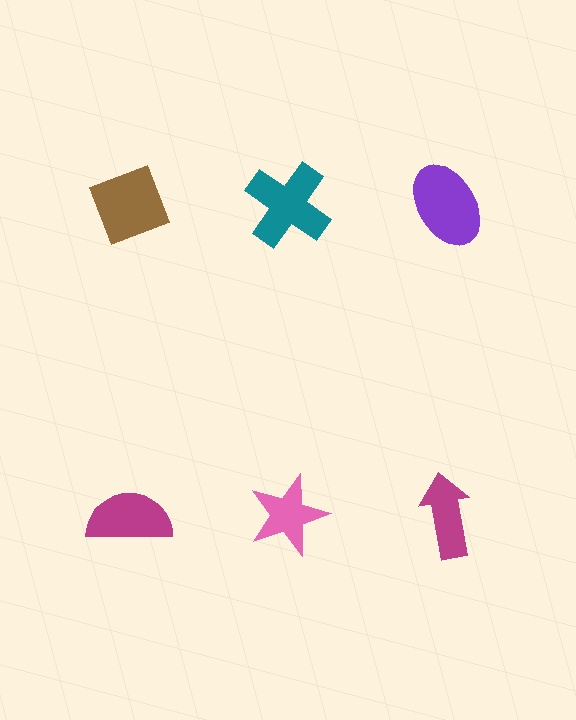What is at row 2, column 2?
A pink star.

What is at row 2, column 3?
A magenta arrow.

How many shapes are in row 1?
3 shapes.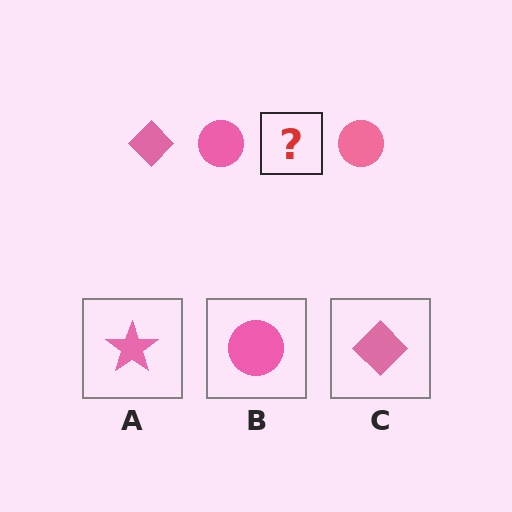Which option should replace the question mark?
Option C.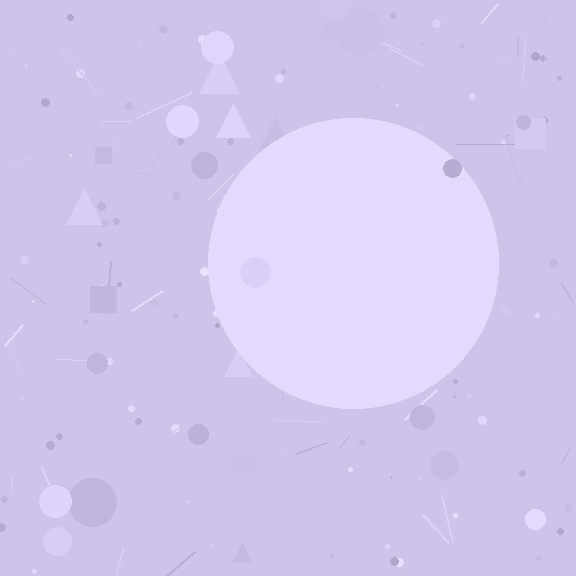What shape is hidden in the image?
A circle is hidden in the image.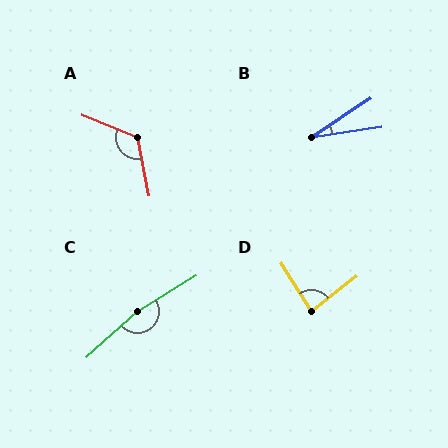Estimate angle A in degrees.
Approximately 124 degrees.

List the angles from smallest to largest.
B (25°), D (85°), A (124°), C (169°).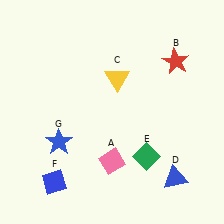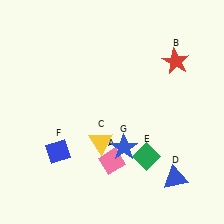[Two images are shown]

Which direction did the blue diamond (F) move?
The blue diamond (F) moved up.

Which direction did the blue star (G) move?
The blue star (G) moved right.